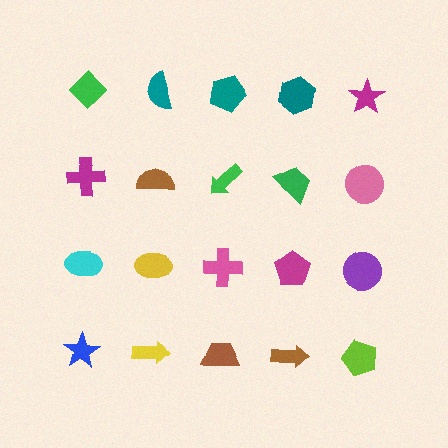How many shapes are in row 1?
5 shapes.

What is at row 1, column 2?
A teal semicircle.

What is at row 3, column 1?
A cyan ellipse.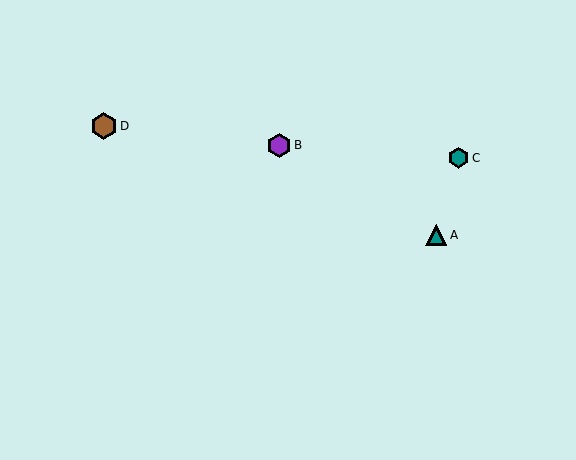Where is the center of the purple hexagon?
The center of the purple hexagon is at (279, 145).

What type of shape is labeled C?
Shape C is a teal hexagon.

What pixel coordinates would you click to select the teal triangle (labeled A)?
Click at (436, 235) to select the teal triangle A.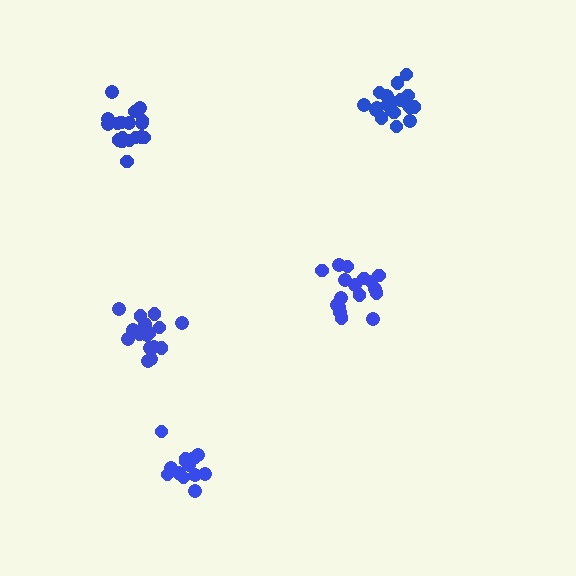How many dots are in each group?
Group 1: 19 dots, Group 2: 18 dots, Group 3: 17 dots, Group 4: 14 dots, Group 5: 16 dots (84 total).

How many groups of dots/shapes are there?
There are 5 groups.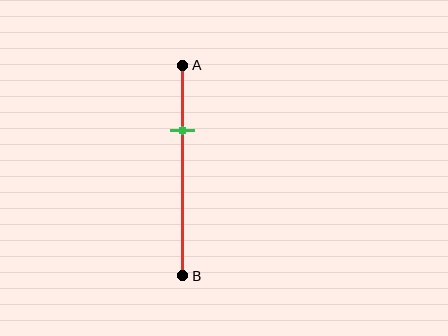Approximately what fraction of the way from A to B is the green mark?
The green mark is approximately 30% of the way from A to B.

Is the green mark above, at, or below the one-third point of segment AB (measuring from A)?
The green mark is approximately at the one-third point of segment AB.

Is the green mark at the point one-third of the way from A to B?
Yes, the mark is approximately at the one-third point.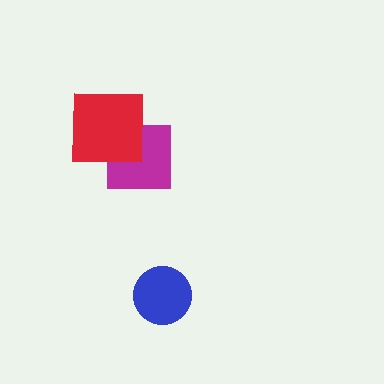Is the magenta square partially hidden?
Yes, it is partially covered by another shape.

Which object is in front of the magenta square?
The red square is in front of the magenta square.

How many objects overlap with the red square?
1 object overlaps with the red square.